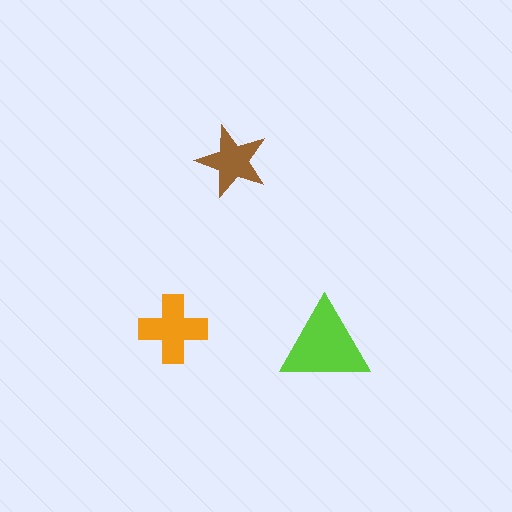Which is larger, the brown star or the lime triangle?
The lime triangle.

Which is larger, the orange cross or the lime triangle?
The lime triangle.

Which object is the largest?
The lime triangle.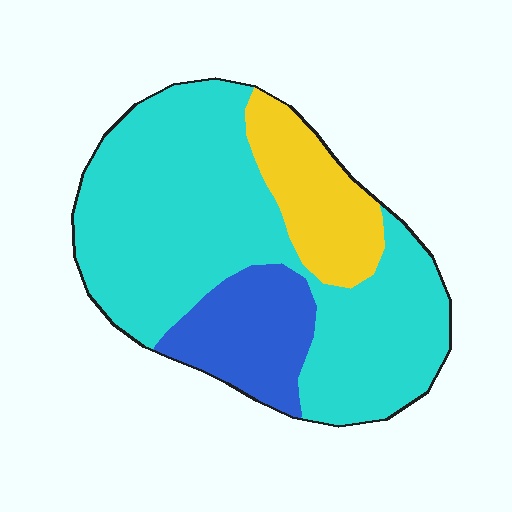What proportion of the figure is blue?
Blue takes up about one sixth (1/6) of the figure.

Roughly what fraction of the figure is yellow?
Yellow covers roughly 15% of the figure.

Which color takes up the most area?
Cyan, at roughly 65%.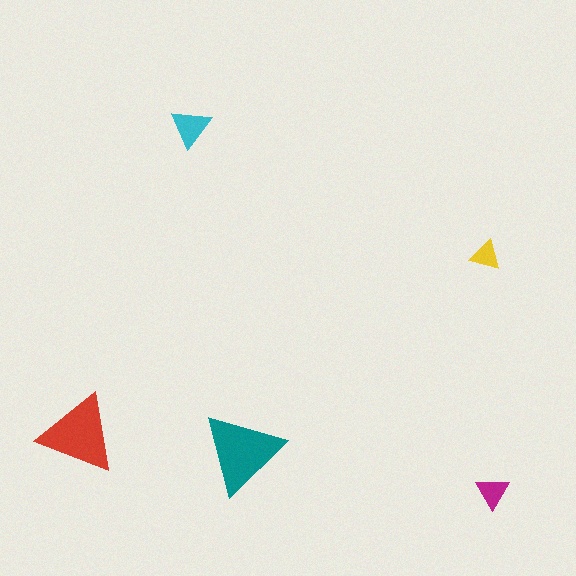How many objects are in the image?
There are 5 objects in the image.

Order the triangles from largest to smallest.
the teal one, the red one, the cyan one, the magenta one, the yellow one.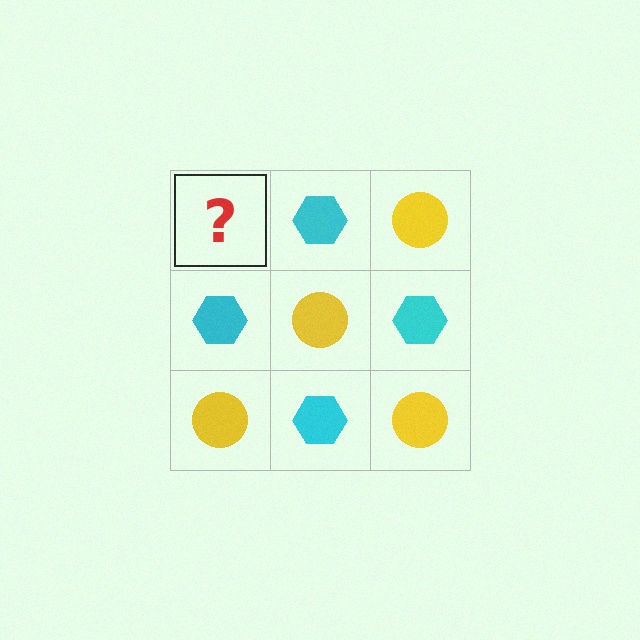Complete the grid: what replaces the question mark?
The question mark should be replaced with a yellow circle.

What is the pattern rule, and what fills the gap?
The rule is that it alternates yellow circle and cyan hexagon in a checkerboard pattern. The gap should be filled with a yellow circle.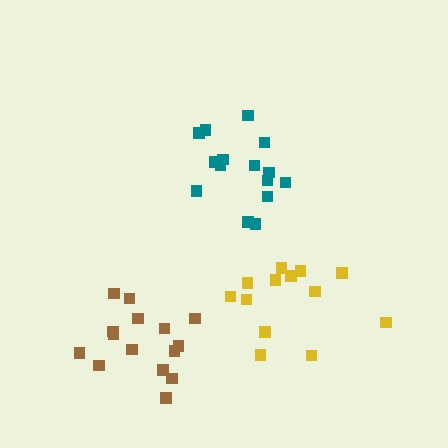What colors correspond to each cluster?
The clusters are colored: brown, yellow, teal.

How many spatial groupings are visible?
There are 3 spatial groupings.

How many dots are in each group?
Group 1: 15 dots, Group 2: 13 dots, Group 3: 16 dots (44 total).